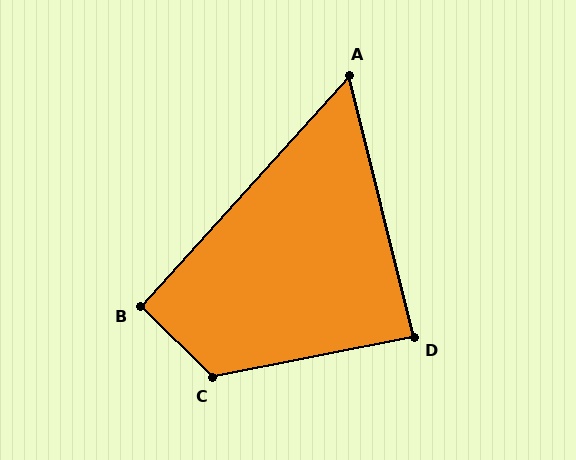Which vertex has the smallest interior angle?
A, at approximately 56 degrees.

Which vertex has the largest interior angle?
C, at approximately 124 degrees.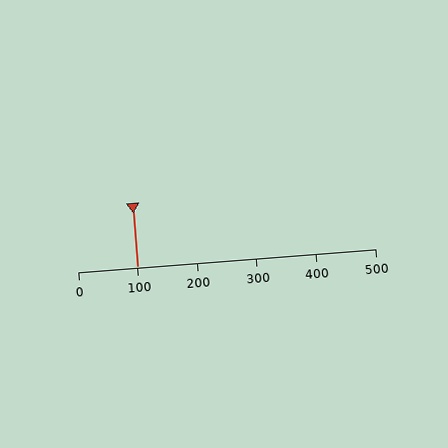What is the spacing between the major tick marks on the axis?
The major ticks are spaced 100 apart.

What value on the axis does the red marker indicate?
The marker indicates approximately 100.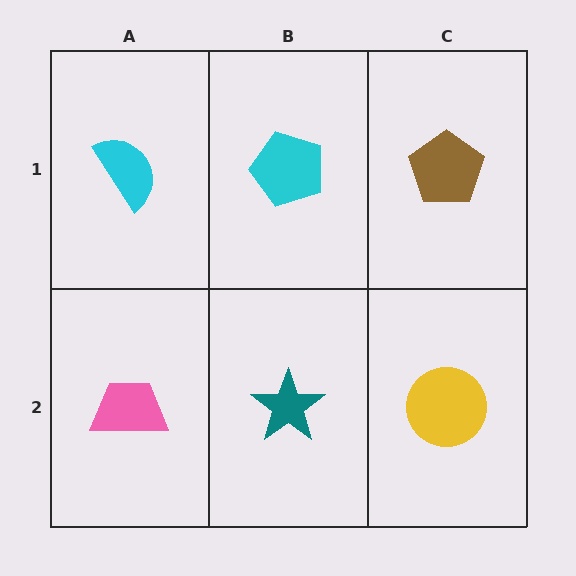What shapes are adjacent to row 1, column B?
A teal star (row 2, column B), a cyan semicircle (row 1, column A), a brown pentagon (row 1, column C).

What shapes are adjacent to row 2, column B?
A cyan pentagon (row 1, column B), a pink trapezoid (row 2, column A), a yellow circle (row 2, column C).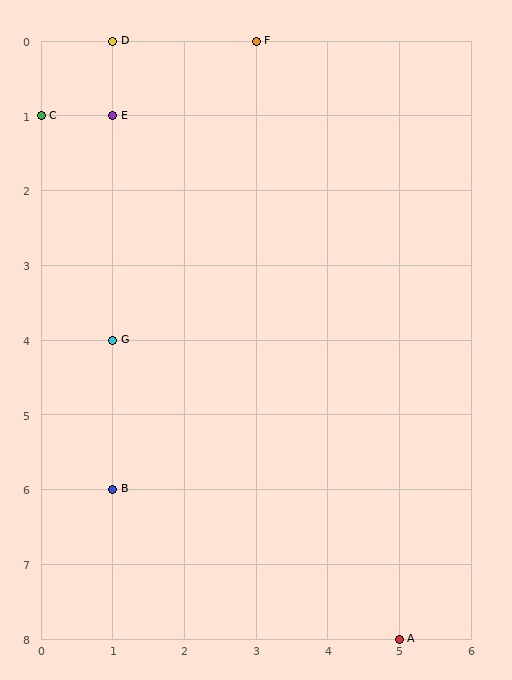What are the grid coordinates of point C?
Point C is at grid coordinates (0, 1).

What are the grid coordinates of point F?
Point F is at grid coordinates (3, 0).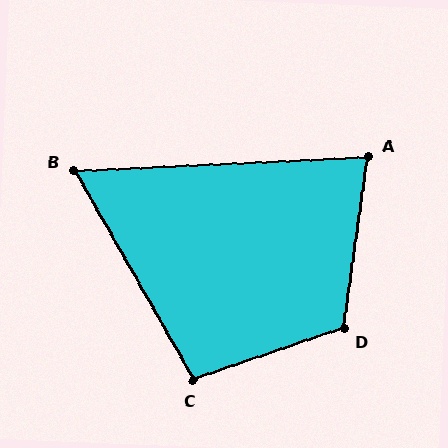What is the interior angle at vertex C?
Approximately 101 degrees (obtuse).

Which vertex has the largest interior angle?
D, at approximately 117 degrees.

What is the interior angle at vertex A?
Approximately 79 degrees (acute).